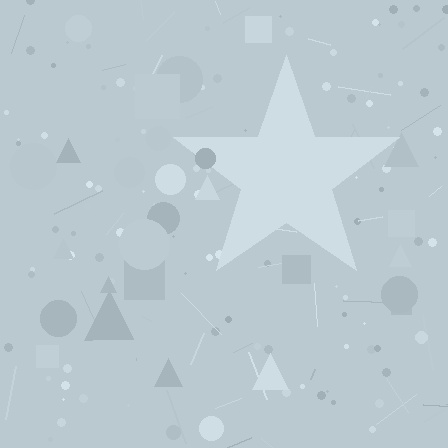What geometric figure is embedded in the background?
A star is embedded in the background.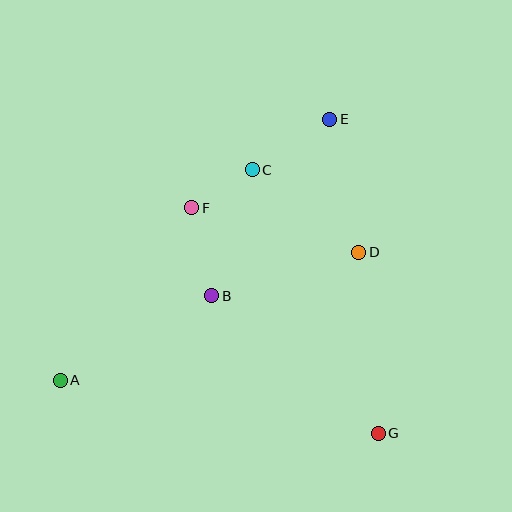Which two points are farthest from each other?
Points A and E are farthest from each other.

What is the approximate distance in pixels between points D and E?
The distance between D and E is approximately 136 pixels.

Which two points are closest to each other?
Points C and F are closest to each other.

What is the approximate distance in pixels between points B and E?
The distance between B and E is approximately 212 pixels.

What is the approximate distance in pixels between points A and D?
The distance between A and D is approximately 325 pixels.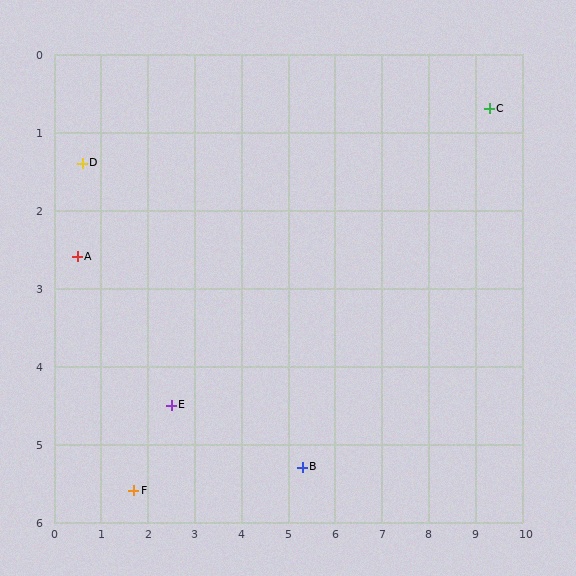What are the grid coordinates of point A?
Point A is at approximately (0.5, 2.6).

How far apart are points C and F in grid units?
Points C and F are about 9.0 grid units apart.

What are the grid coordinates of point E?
Point E is at approximately (2.5, 4.5).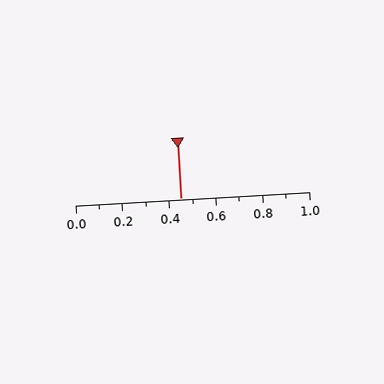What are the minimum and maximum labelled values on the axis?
The axis runs from 0.0 to 1.0.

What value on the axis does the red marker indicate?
The marker indicates approximately 0.45.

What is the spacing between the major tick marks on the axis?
The major ticks are spaced 0.2 apart.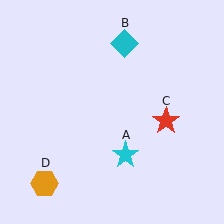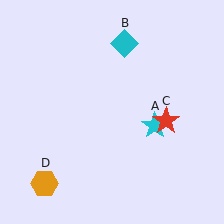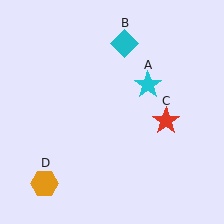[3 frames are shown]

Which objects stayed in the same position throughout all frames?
Cyan diamond (object B) and red star (object C) and orange hexagon (object D) remained stationary.